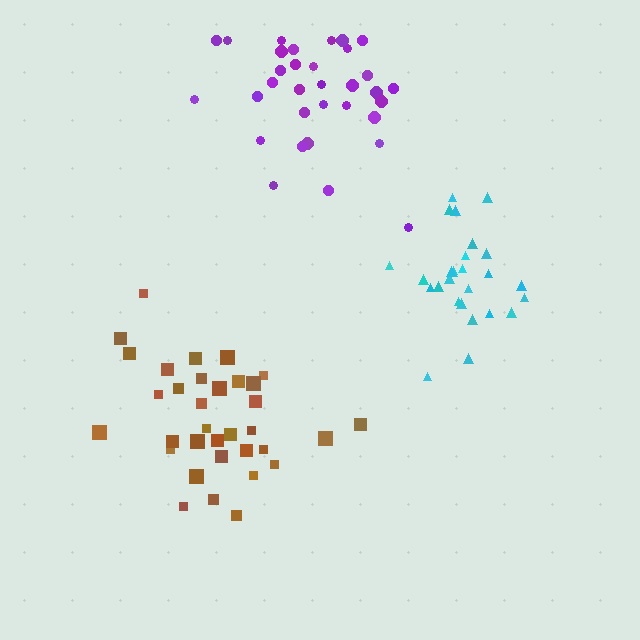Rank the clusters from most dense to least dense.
cyan, purple, brown.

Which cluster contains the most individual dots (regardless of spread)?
Brown (34).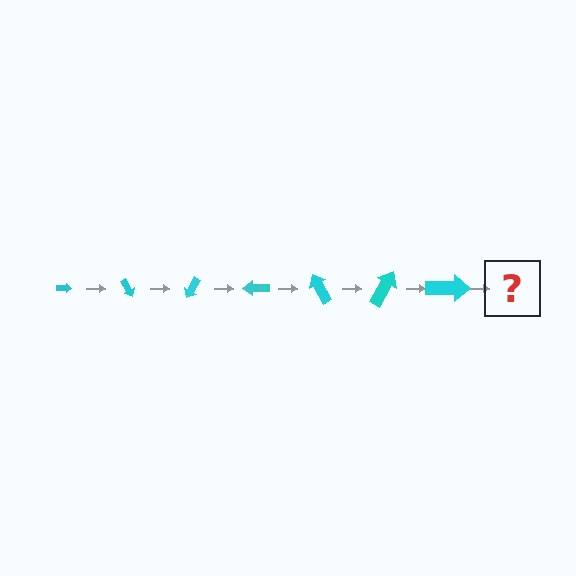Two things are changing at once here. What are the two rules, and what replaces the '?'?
The two rules are that the arrow grows larger each step and it rotates 60 degrees each step. The '?' should be an arrow, larger than the previous one and rotated 420 degrees from the start.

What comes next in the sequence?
The next element should be an arrow, larger than the previous one and rotated 420 degrees from the start.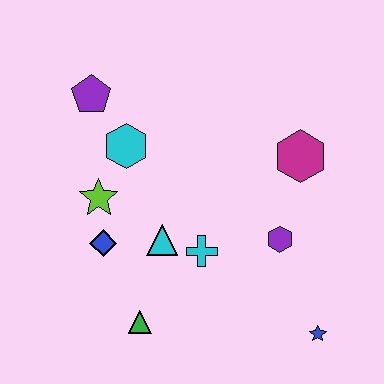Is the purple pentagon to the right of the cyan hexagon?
No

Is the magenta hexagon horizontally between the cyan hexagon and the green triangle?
No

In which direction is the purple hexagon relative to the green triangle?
The purple hexagon is to the right of the green triangle.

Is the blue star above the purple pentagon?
No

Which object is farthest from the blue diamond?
The blue star is farthest from the blue diamond.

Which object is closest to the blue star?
The purple hexagon is closest to the blue star.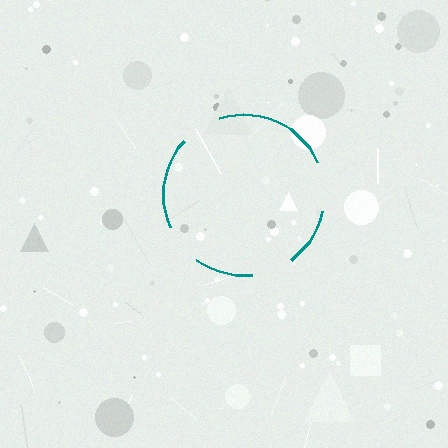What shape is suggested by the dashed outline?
The dashed outline suggests a circle.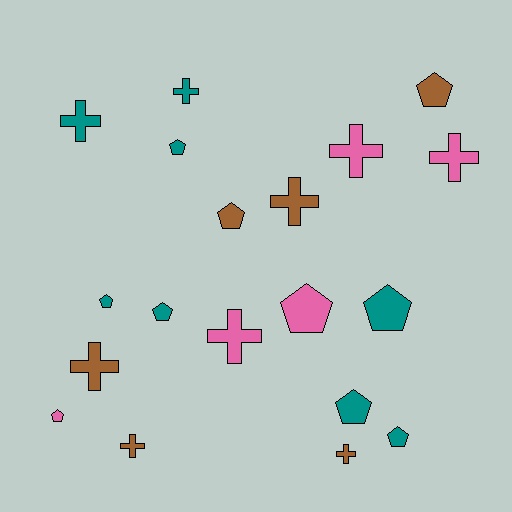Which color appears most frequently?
Teal, with 8 objects.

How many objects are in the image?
There are 19 objects.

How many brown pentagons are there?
There are 2 brown pentagons.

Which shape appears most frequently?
Pentagon, with 10 objects.